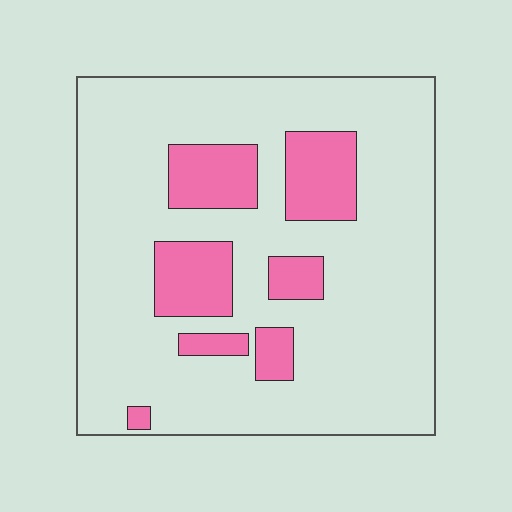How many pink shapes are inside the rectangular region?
7.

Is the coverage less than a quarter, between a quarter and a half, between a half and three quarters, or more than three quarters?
Less than a quarter.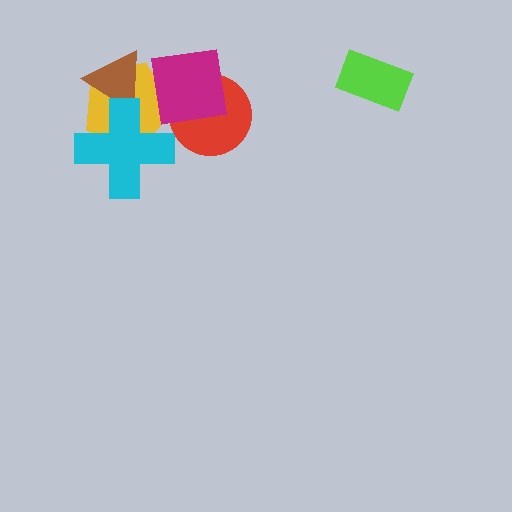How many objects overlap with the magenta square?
3 objects overlap with the magenta square.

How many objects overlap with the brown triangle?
3 objects overlap with the brown triangle.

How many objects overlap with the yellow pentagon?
3 objects overlap with the yellow pentagon.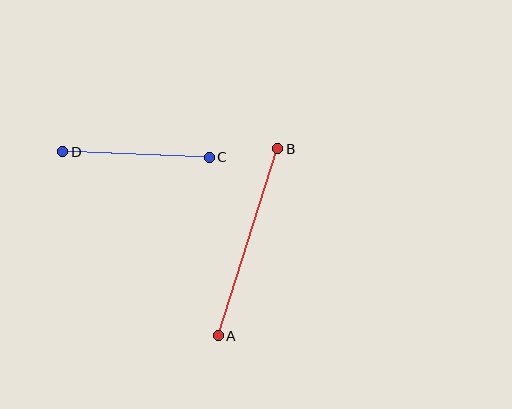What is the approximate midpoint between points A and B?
The midpoint is at approximately (248, 242) pixels.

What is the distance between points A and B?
The distance is approximately 197 pixels.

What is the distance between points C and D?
The distance is approximately 146 pixels.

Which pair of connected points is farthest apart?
Points A and B are farthest apart.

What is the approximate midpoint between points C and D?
The midpoint is at approximately (136, 155) pixels.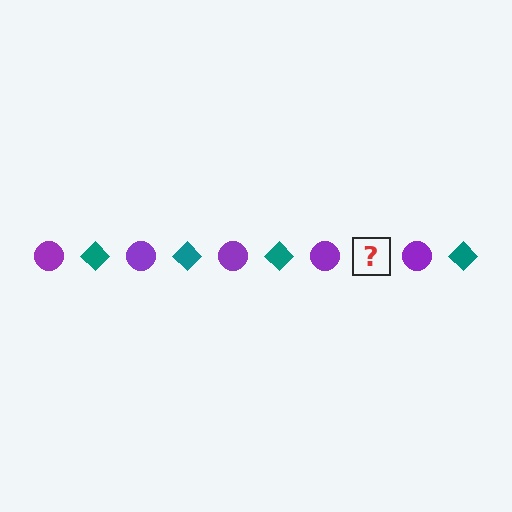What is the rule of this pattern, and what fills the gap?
The rule is that the pattern alternates between purple circle and teal diamond. The gap should be filled with a teal diamond.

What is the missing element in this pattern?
The missing element is a teal diamond.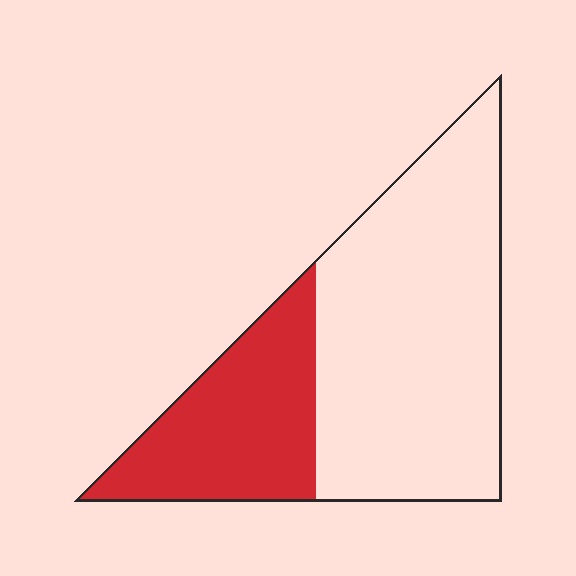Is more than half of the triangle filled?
No.